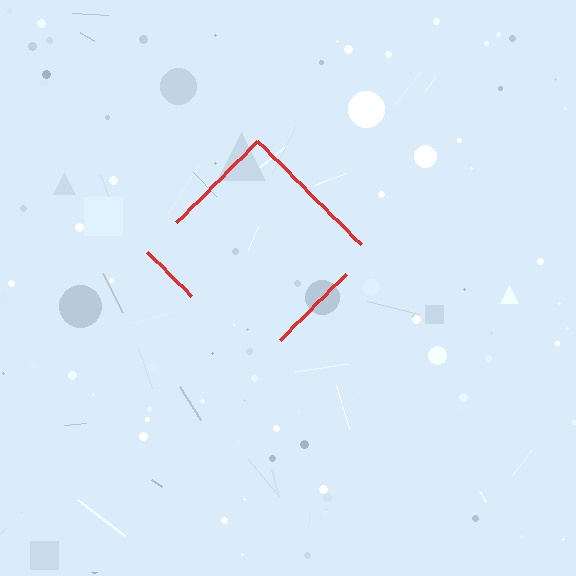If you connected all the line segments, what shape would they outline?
They would outline a diamond.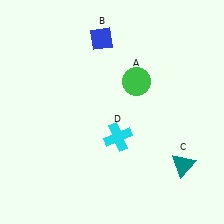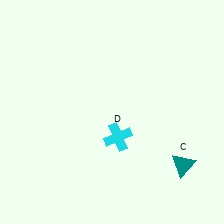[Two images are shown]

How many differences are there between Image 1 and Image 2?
There are 2 differences between the two images.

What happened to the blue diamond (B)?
The blue diamond (B) was removed in Image 2. It was in the top-left area of Image 1.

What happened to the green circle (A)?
The green circle (A) was removed in Image 2. It was in the top-right area of Image 1.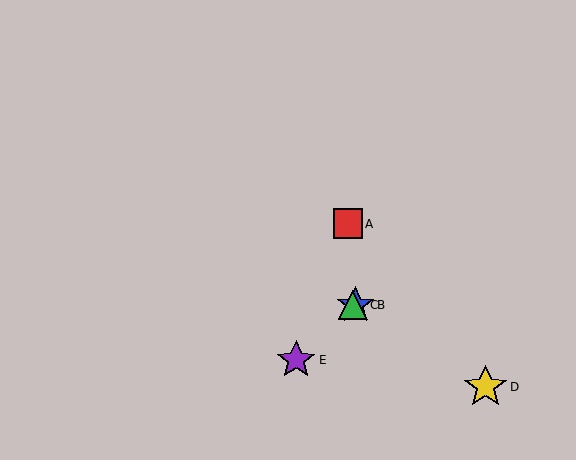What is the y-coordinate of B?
Object B is at y≈305.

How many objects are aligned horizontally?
2 objects (B, C) are aligned horizontally.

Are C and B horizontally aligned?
Yes, both are at y≈305.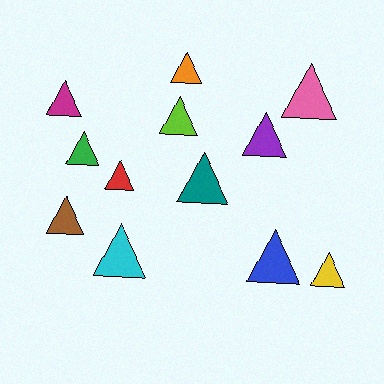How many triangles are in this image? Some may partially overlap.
There are 12 triangles.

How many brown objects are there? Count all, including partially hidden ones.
There is 1 brown object.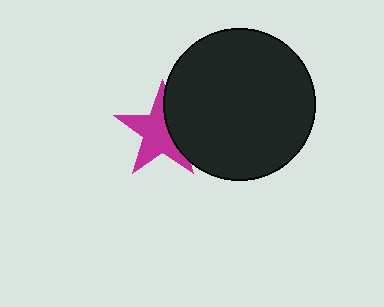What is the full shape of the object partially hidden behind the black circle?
The partially hidden object is a magenta star.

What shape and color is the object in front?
The object in front is a black circle.